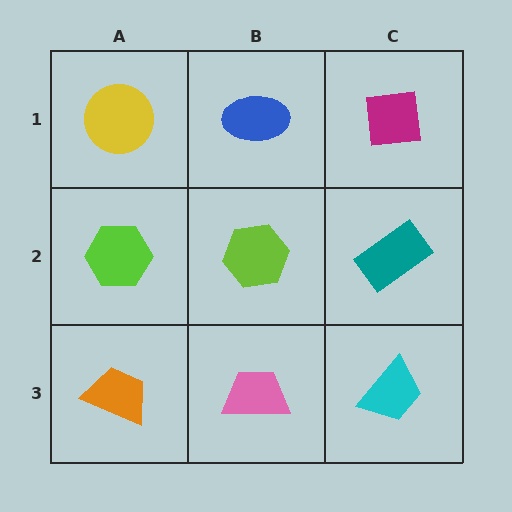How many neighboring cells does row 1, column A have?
2.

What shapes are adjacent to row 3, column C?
A teal rectangle (row 2, column C), a pink trapezoid (row 3, column B).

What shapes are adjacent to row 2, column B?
A blue ellipse (row 1, column B), a pink trapezoid (row 3, column B), a lime hexagon (row 2, column A), a teal rectangle (row 2, column C).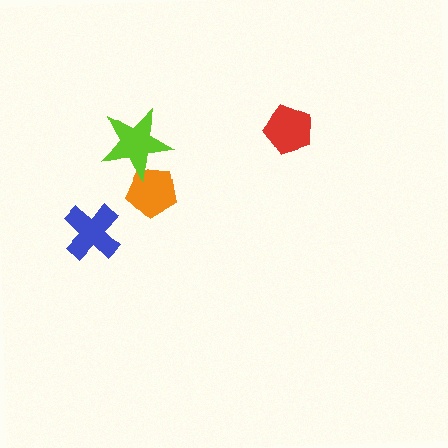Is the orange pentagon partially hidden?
Yes, it is partially covered by another shape.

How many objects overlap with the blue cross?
0 objects overlap with the blue cross.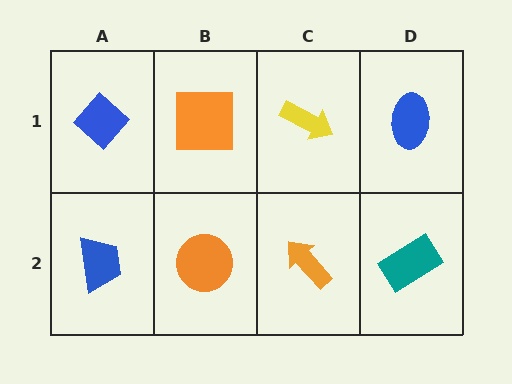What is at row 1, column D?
A blue ellipse.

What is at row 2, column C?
An orange arrow.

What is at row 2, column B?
An orange circle.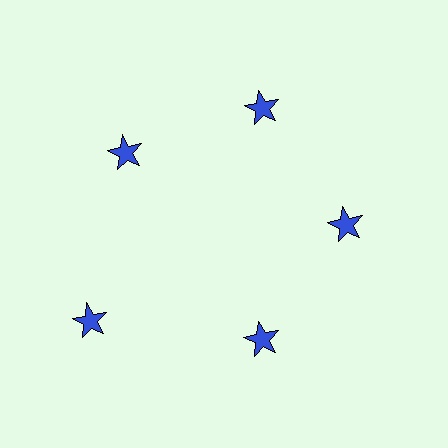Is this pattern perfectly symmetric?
No. The 5 blue stars are arranged in a ring, but one element near the 8 o'clock position is pushed outward from the center, breaking the 5-fold rotational symmetry.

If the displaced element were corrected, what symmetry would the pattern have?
It would have 5-fold rotational symmetry — the pattern would map onto itself every 72 degrees.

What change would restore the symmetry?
The symmetry would be restored by moving it inward, back onto the ring so that all 5 stars sit at equal angles and equal distance from the center.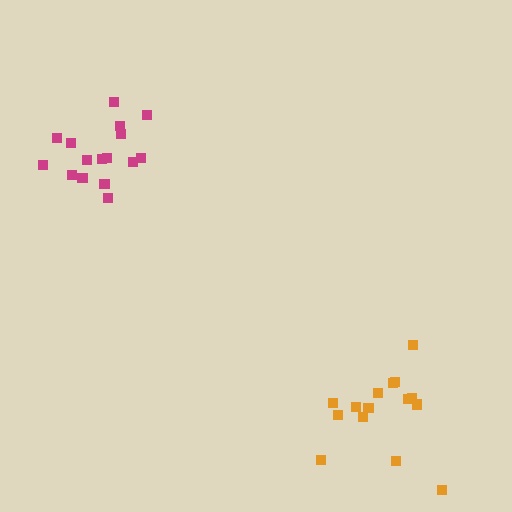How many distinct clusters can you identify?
There are 2 distinct clusters.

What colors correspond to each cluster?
The clusters are colored: magenta, orange.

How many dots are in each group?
Group 1: 16 dots, Group 2: 16 dots (32 total).